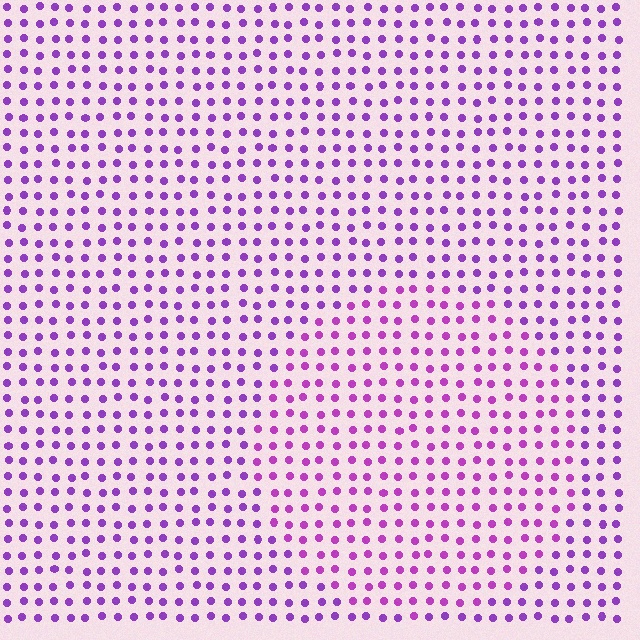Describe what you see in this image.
The image is filled with small purple elements in a uniform arrangement. A circle-shaped region is visible where the elements are tinted to a slightly different hue, forming a subtle color boundary.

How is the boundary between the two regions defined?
The boundary is defined purely by a slight shift in hue (about 20 degrees). Spacing, size, and orientation are identical on both sides.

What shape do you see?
I see a circle.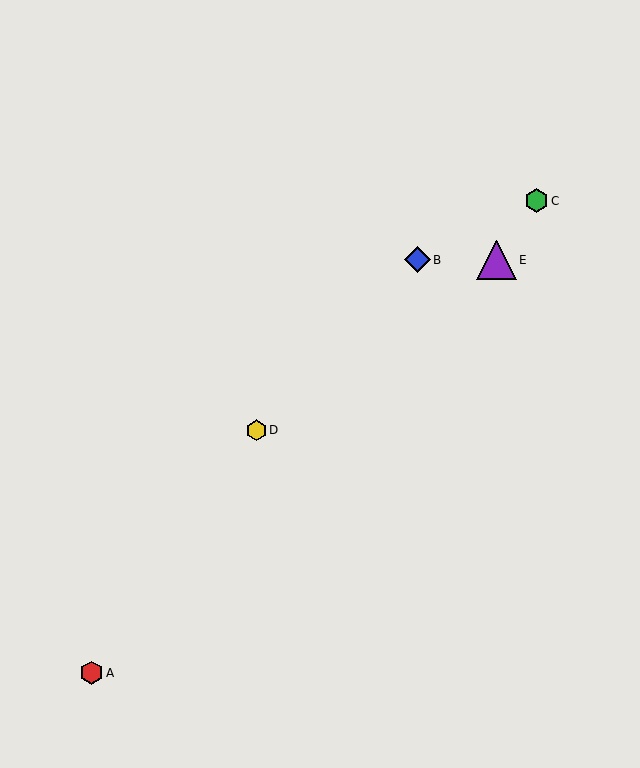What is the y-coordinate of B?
Object B is at y≈260.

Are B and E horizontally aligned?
Yes, both are at y≈260.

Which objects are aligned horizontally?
Objects B, E are aligned horizontally.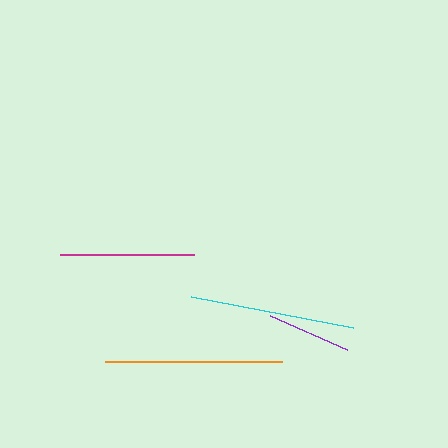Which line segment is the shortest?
The purple line is the shortest at approximately 84 pixels.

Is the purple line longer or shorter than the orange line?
The orange line is longer than the purple line.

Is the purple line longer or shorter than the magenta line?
The magenta line is longer than the purple line.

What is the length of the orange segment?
The orange segment is approximately 177 pixels long.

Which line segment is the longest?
The orange line is the longest at approximately 177 pixels.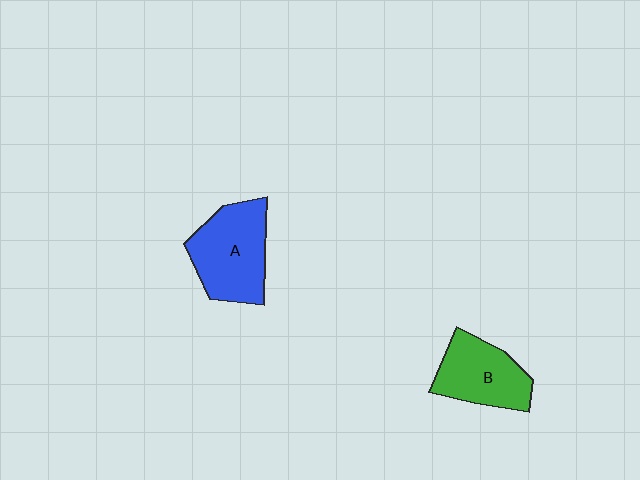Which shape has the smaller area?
Shape B (green).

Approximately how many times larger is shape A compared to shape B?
Approximately 1.2 times.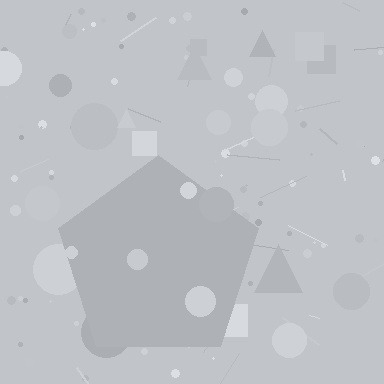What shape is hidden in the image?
A pentagon is hidden in the image.